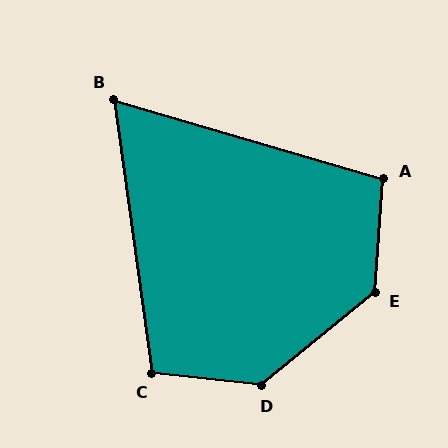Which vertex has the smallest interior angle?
B, at approximately 66 degrees.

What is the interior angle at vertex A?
Approximately 102 degrees (obtuse).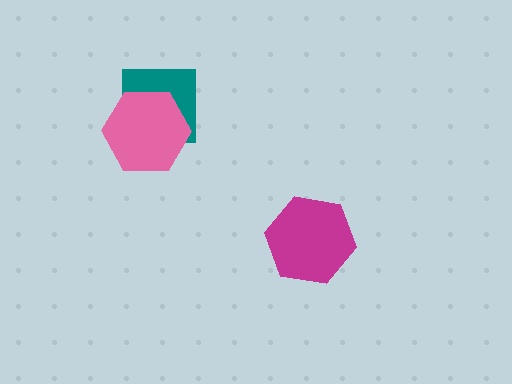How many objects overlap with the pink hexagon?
1 object overlaps with the pink hexagon.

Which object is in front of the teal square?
The pink hexagon is in front of the teal square.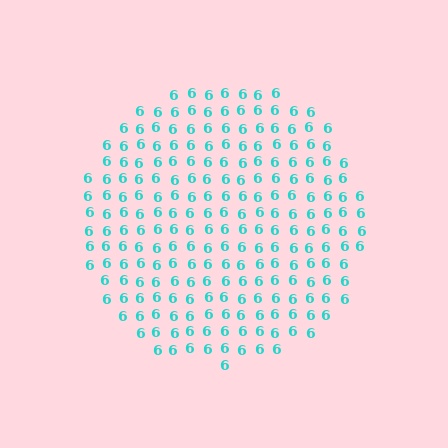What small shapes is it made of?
It is made of small digit 6's.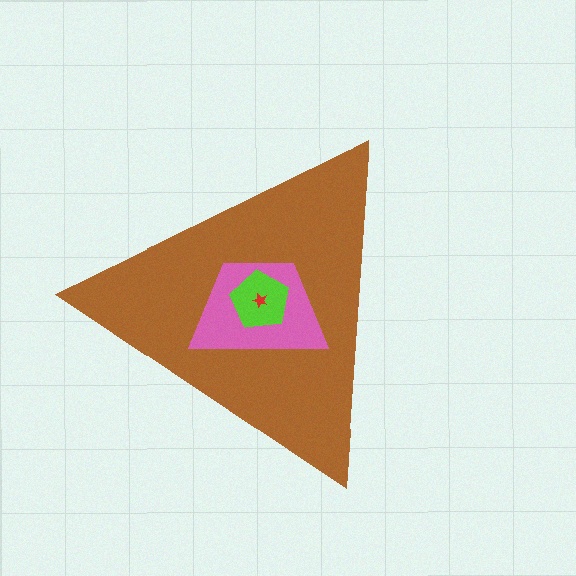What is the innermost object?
The red star.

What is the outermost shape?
The brown triangle.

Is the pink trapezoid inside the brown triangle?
Yes.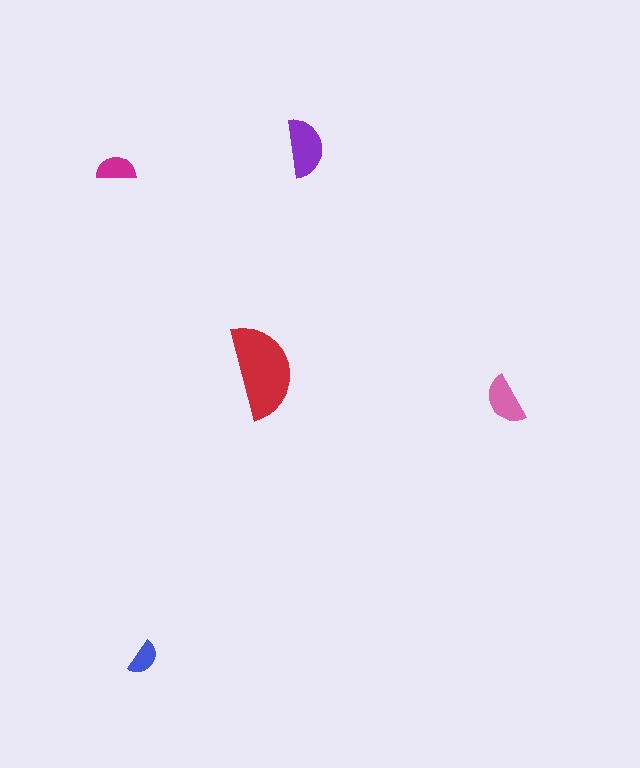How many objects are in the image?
There are 5 objects in the image.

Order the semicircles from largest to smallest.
the red one, the purple one, the pink one, the magenta one, the blue one.